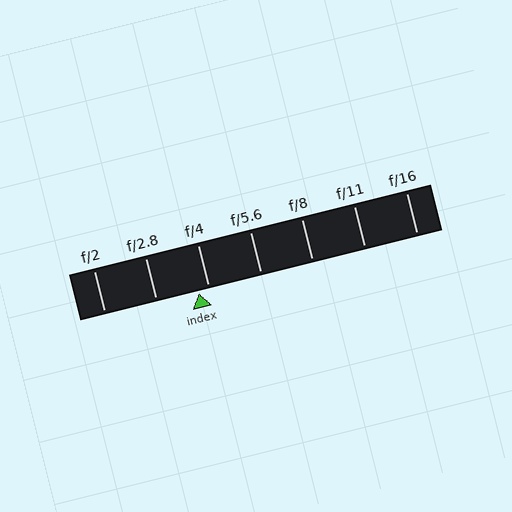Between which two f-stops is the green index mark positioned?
The index mark is between f/2.8 and f/4.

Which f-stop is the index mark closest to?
The index mark is closest to f/4.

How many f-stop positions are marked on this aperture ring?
There are 7 f-stop positions marked.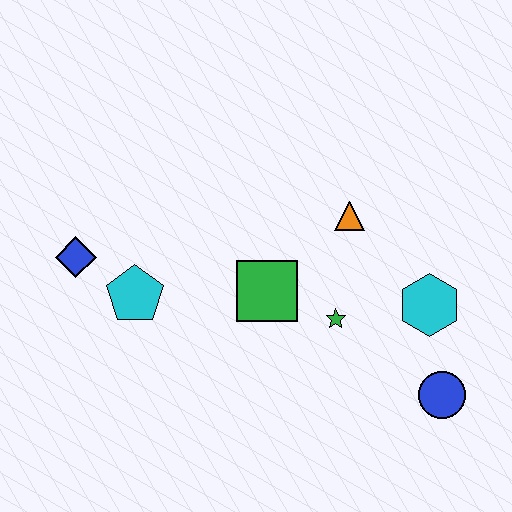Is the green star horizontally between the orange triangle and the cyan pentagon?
Yes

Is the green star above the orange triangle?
No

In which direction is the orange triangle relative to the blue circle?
The orange triangle is above the blue circle.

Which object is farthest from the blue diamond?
The blue circle is farthest from the blue diamond.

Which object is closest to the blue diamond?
The cyan pentagon is closest to the blue diamond.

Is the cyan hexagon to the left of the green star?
No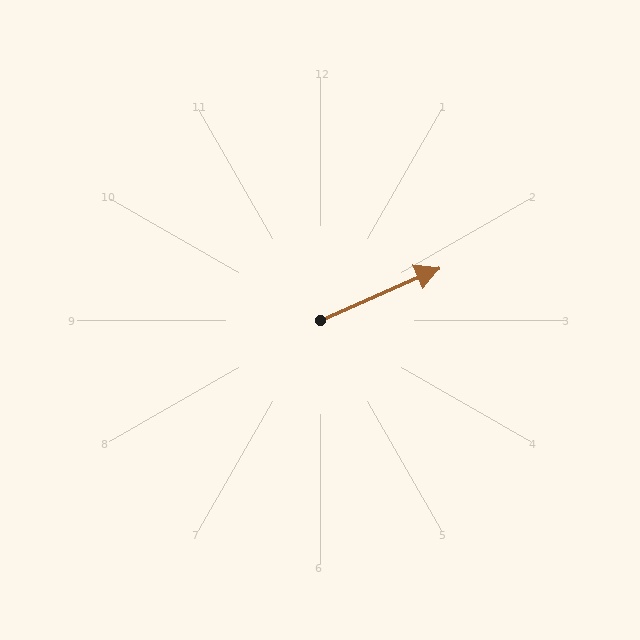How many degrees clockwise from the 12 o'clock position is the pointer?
Approximately 66 degrees.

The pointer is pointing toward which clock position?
Roughly 2 o'clock.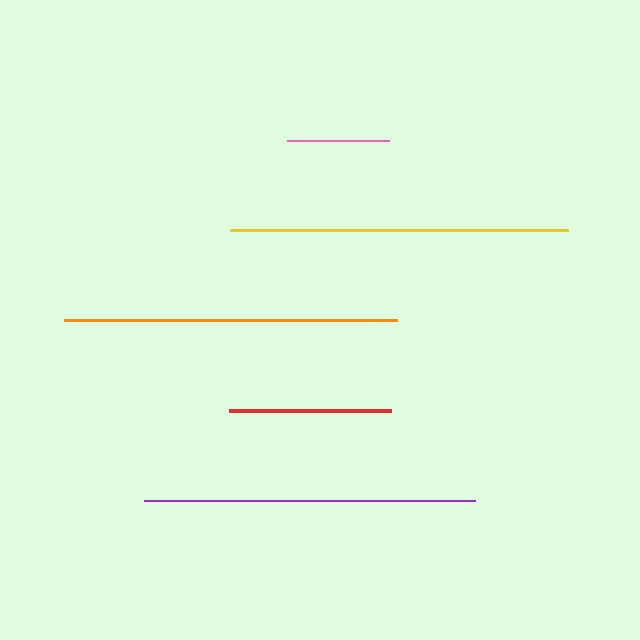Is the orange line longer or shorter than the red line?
The orange line is longer than the red line.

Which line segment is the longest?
The yellow line is the longest at approximately 339 pixels.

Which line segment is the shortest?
The pink line is the shortest at approximately 102 pixels.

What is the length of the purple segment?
The purple segment is approximately 330 pixels long.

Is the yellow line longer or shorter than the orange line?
The yellow line is longer than the orange line.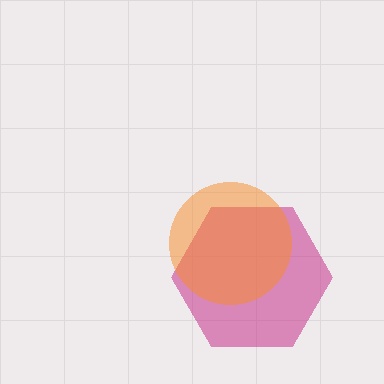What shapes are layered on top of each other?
The layered shapes are: a magenta hexagon, an orange circle.